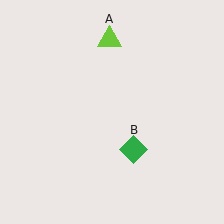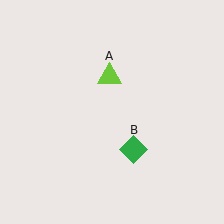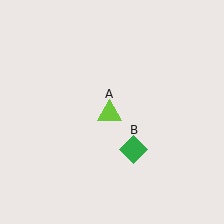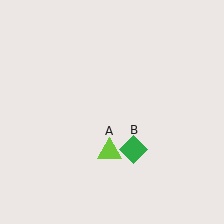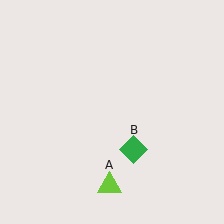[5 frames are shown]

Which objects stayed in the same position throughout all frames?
Green diamond (object B) remained stationary.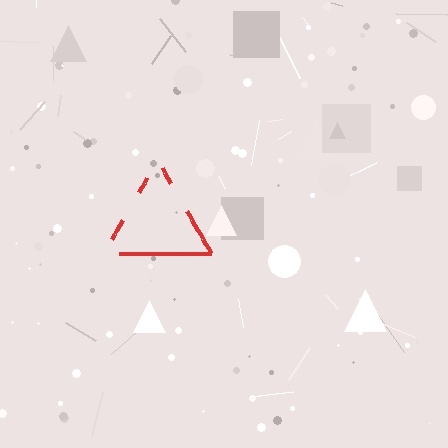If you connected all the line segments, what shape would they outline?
They would outline a triangle.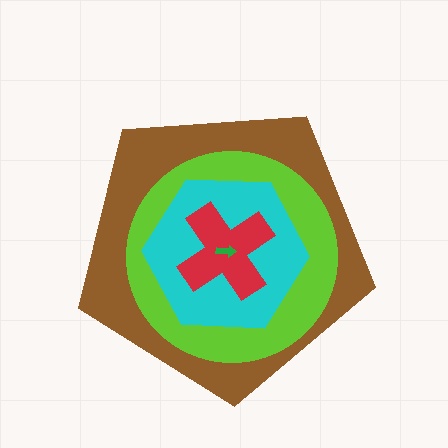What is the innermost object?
The green arrow.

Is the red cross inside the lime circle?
Yes.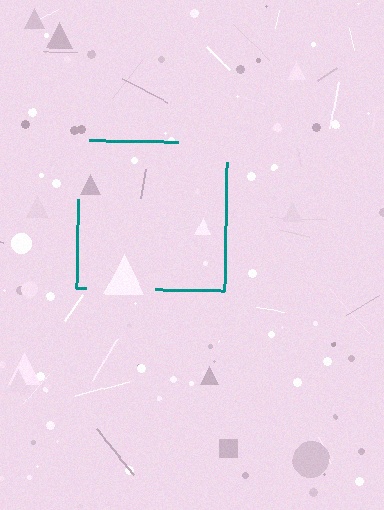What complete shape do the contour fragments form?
The contour fragments form a square.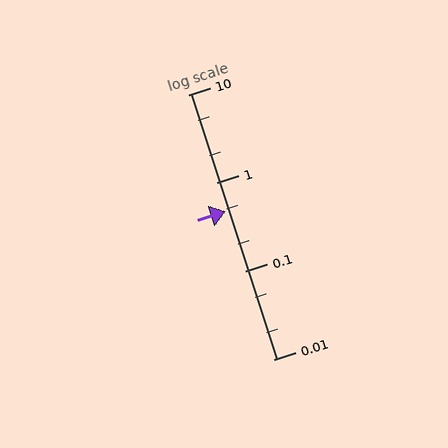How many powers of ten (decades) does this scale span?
The scale spans 3 decades, from 0.01 to 10.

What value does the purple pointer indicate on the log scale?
The pointer indicates approximately 0.48.